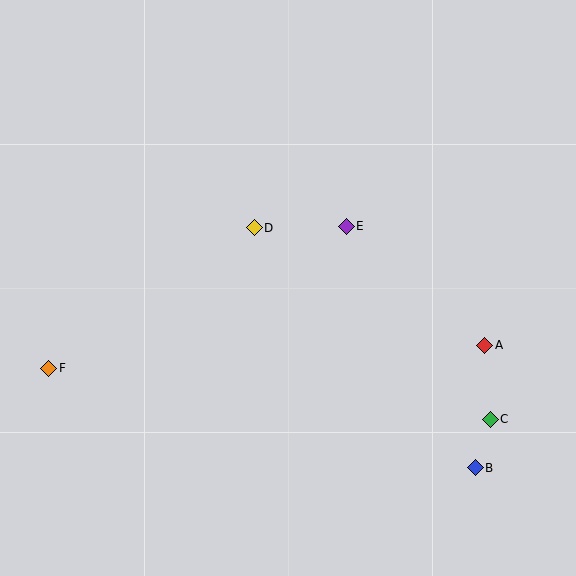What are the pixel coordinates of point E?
Point E is at (346, 226).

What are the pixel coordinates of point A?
Point A is at (485, 345).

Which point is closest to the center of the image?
Point D at (254, 228) is closest to the center.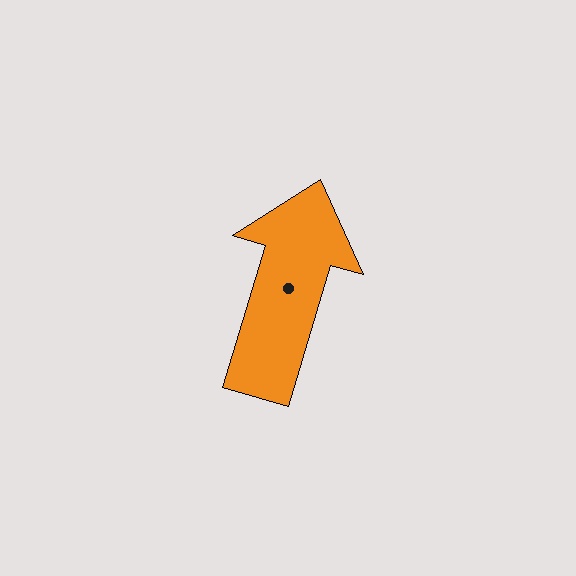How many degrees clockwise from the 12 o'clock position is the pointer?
Approximately 17 degrees.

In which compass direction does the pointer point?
North.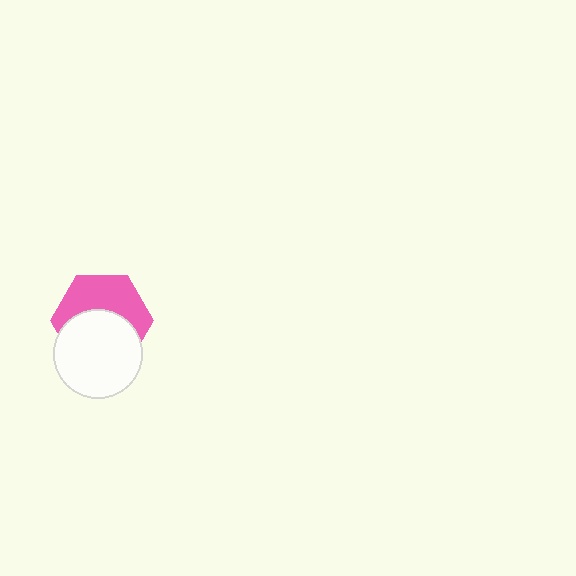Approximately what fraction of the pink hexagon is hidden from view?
Roughly 51% of the pink hexagon is hidden behind the white circle.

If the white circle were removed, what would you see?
You would see the complete pink hexagon.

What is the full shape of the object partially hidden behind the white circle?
The partially hidden object is a pink hexagon.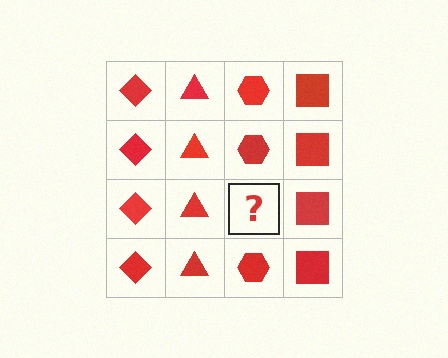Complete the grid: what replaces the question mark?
The question mark should be replaced with a red hexagon.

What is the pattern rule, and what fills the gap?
The rule is that each column has a consistent shape. The gap should be filled with a red hexagon.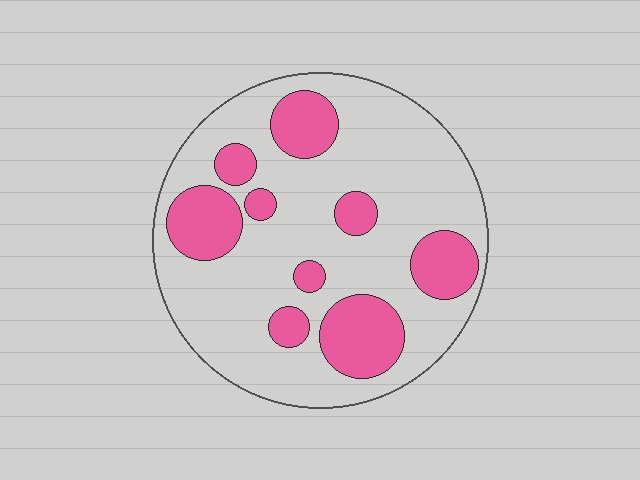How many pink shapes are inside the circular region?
9.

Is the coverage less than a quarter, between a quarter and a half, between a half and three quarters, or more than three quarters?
Between a quarter and a half.